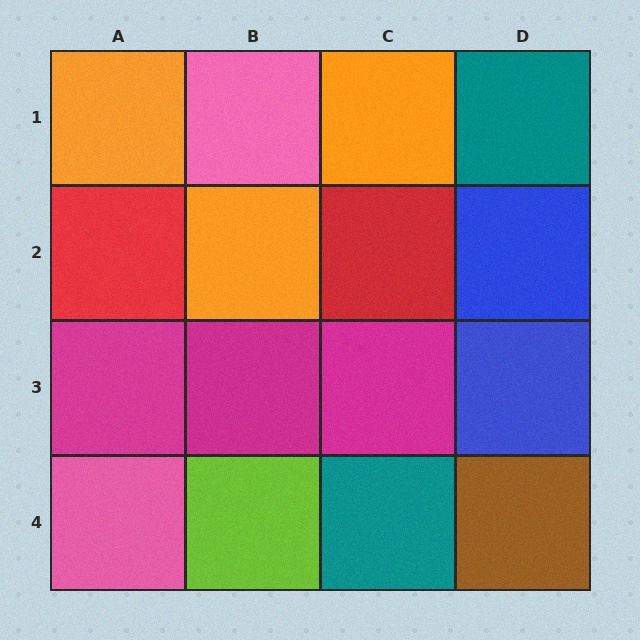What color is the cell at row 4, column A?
Pink.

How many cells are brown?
1 cell is brown.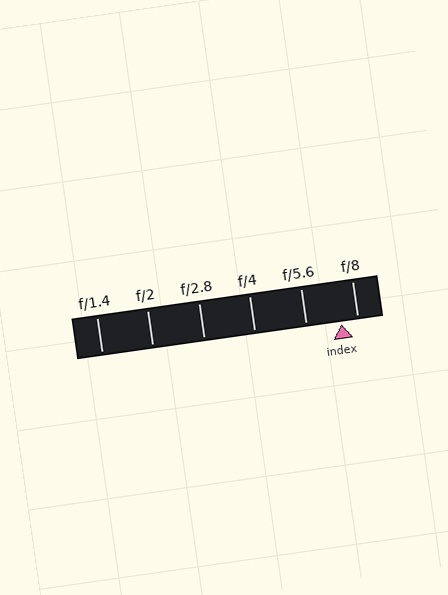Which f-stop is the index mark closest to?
The index mark is closest to f/8.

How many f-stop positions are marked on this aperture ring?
There are 6 f-stop positions marked.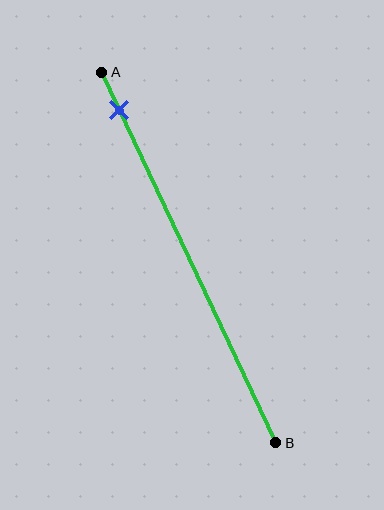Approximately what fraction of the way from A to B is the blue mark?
The blue mark is approximately 10% of the way from A to B.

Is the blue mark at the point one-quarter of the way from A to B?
No, the mark is at about 10% from A, not at the 25% one-quarter point.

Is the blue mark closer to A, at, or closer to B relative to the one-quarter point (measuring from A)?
The blue mark is closer to point A than the one-quarter point of segment AB.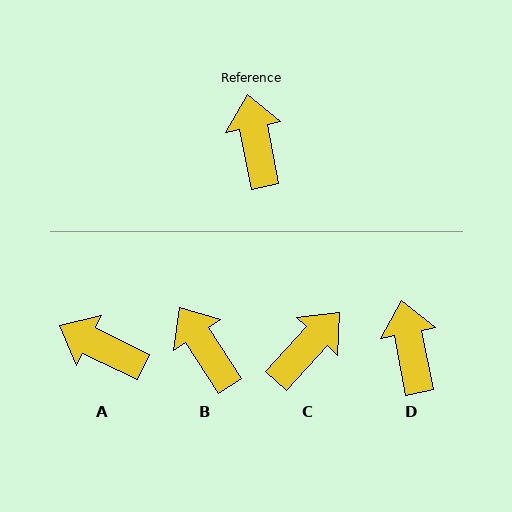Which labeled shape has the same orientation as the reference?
D.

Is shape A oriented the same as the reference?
No, it is off by about 53 degrees.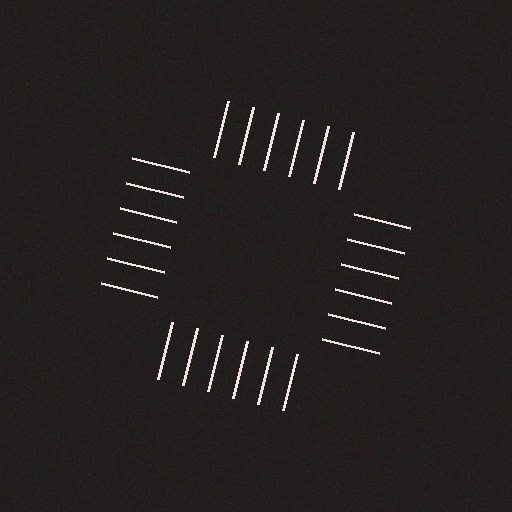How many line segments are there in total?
24 — 6 along each of the 4 edges.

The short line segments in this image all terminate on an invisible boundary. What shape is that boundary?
An illusory square — the line segments terminate on its edges but no continuous stroke is drawn.